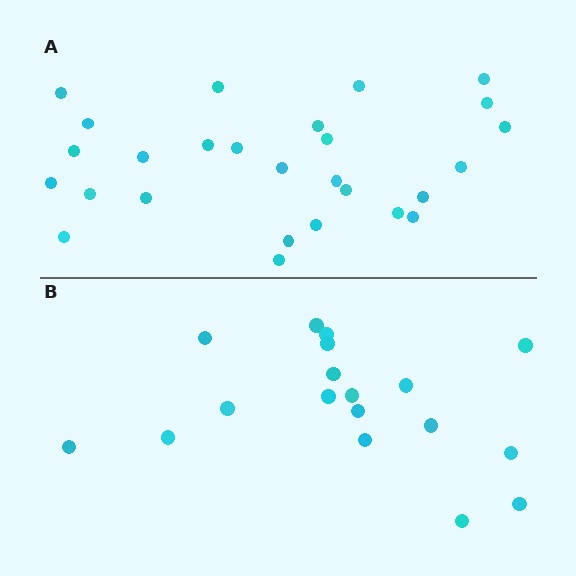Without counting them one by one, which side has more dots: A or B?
Region A (the top region) has more dots.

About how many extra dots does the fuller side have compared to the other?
Region A has roughly 8 or so more dots than region B.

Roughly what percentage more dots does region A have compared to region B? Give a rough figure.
About 50% more.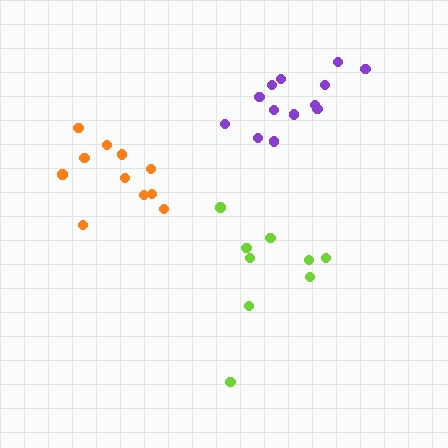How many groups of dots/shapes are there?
There are 3 groups.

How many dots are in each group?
Group 1: 11 dots, Group 2: 13 dots, Group 3: 9 dots (33 total).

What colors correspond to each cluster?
The clusters are colored: orange, purple, lime.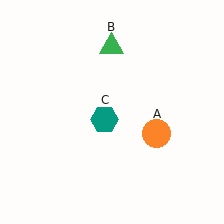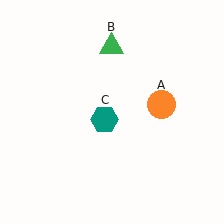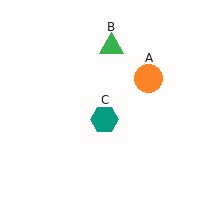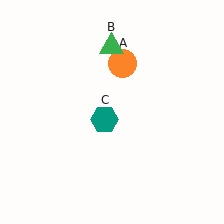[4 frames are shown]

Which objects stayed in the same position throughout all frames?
Green triangle (object B) and teal hexagon (object C) remained stationary.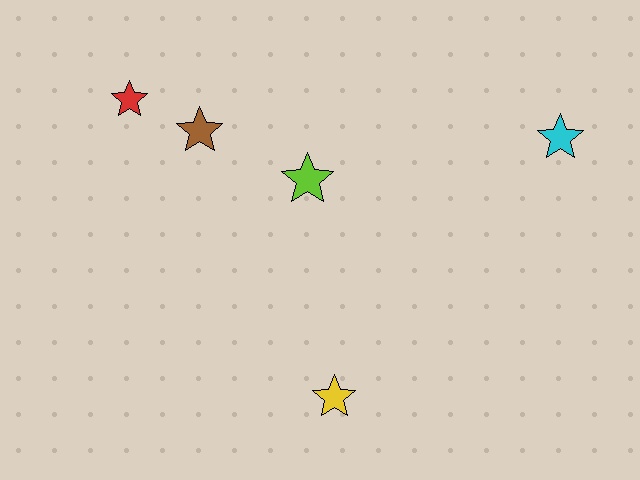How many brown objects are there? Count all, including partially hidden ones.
There is 1 brown object.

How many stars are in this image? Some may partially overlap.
There are 5 stars.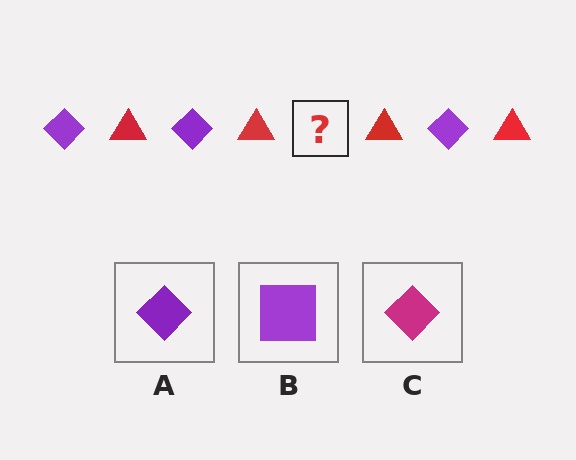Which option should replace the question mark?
Option A.